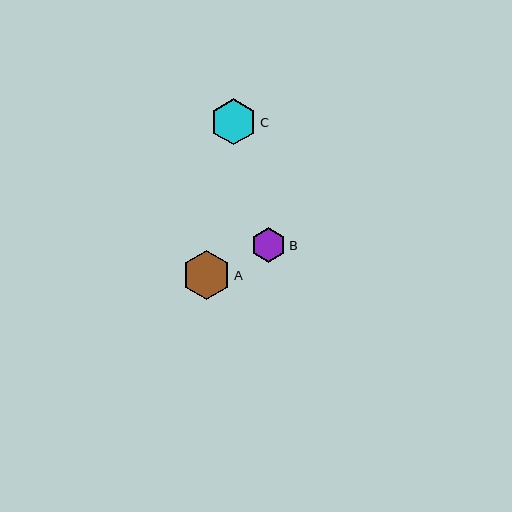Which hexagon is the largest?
Hexagon A is the largest with a size of approximately 49 pixels.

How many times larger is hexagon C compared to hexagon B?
Hexagon C is approximately 1.3 times the size of hexagon B.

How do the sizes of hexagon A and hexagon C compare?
Hexagon A and hexagon C are approximately the same size.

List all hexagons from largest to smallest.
From largest to smallest: A, C, B.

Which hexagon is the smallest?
Hexagon B is the smallest with a size of approximately 35 pixels.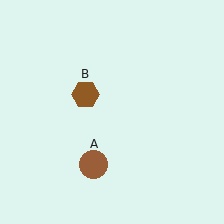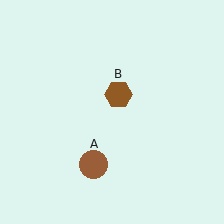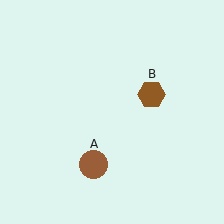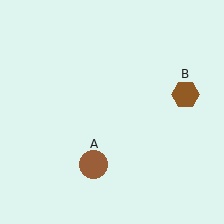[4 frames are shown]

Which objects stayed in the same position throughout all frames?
Brown circle (object A) remained stationary.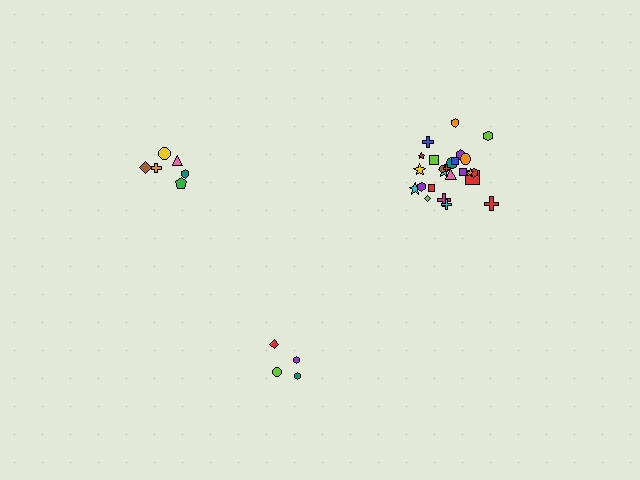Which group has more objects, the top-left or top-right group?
The top-right group.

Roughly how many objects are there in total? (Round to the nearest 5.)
Roughly 35 objects in total.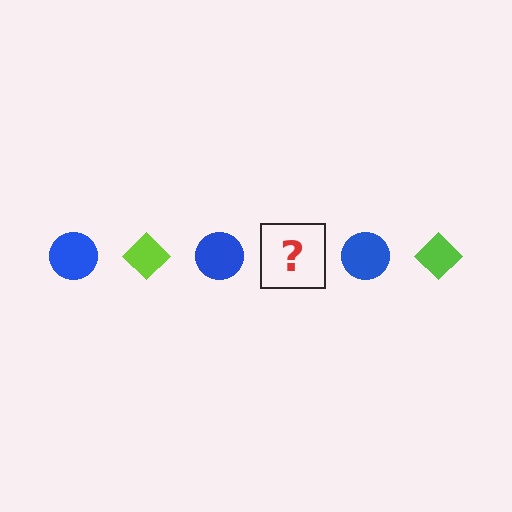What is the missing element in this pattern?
The missing element is a lime diamond.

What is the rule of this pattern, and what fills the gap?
The rule is that the pattern alternates between blue circle and lime diamond. The gap should be filled with a lime diamond.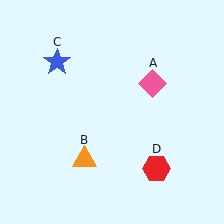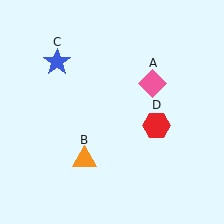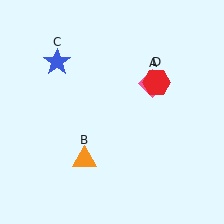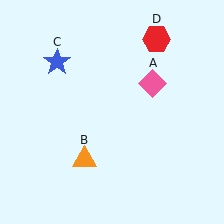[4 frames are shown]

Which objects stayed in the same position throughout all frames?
Pink diamond (object A) and orange triangle (object B) and blue star (object C) remained stationary.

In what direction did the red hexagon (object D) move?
The red hexagon (object D) moved up.